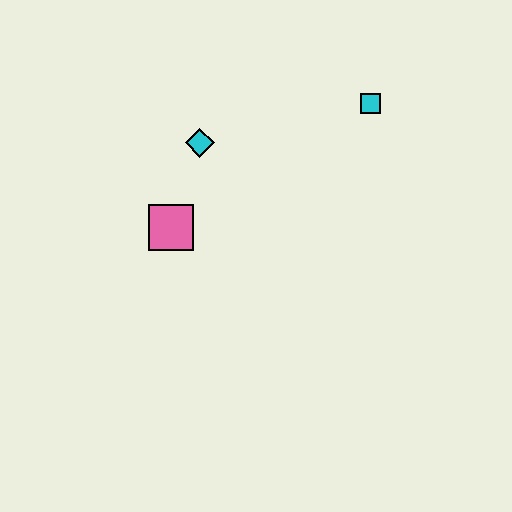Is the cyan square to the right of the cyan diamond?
Yes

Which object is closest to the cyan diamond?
The pink square is closest to the cyan diamond.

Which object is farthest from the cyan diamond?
The cyan square is farthest from the cyan diamond.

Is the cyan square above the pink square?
Yes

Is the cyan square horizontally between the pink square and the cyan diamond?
No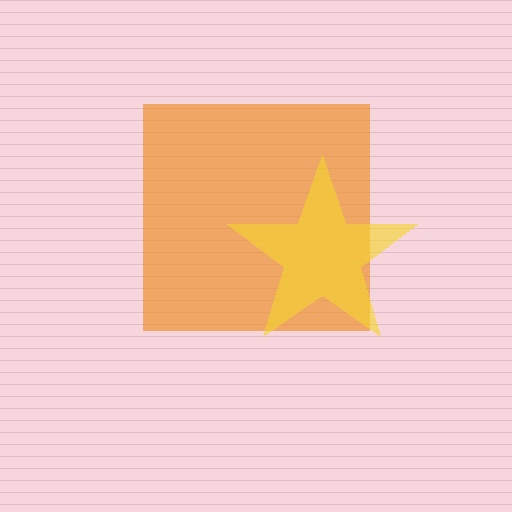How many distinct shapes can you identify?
There are 2 distinct shapes: an orange square, a yellow star.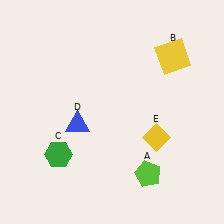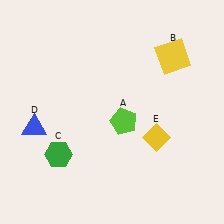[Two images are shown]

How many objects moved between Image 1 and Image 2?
2 objects moved between the two images.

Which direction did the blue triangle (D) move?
The blue triangle (D) moved left.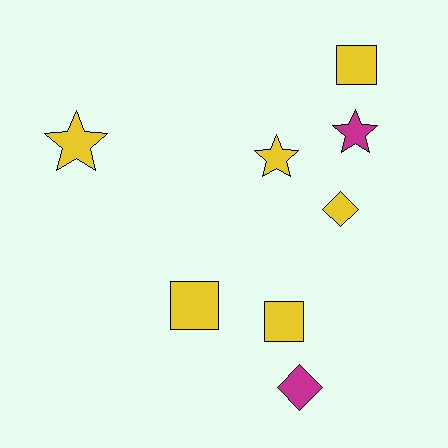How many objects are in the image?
There are 8 objects.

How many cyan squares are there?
There are no cyan squares.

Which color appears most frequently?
Yellow, with 6 objects.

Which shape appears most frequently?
Square, with 3 objects.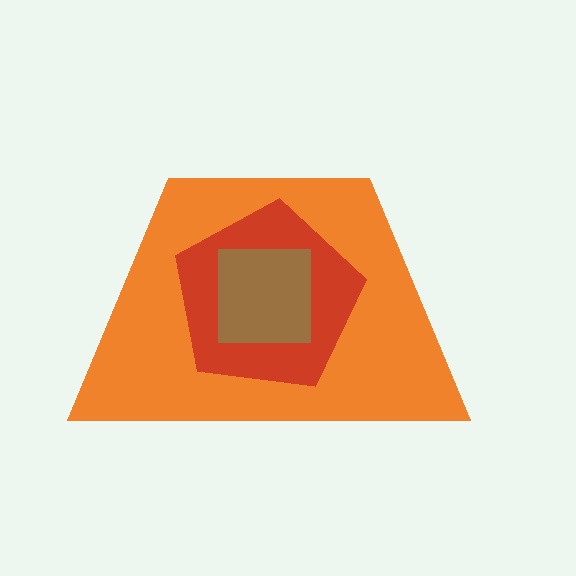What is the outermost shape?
The orange trapezoid.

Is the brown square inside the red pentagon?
Yes.